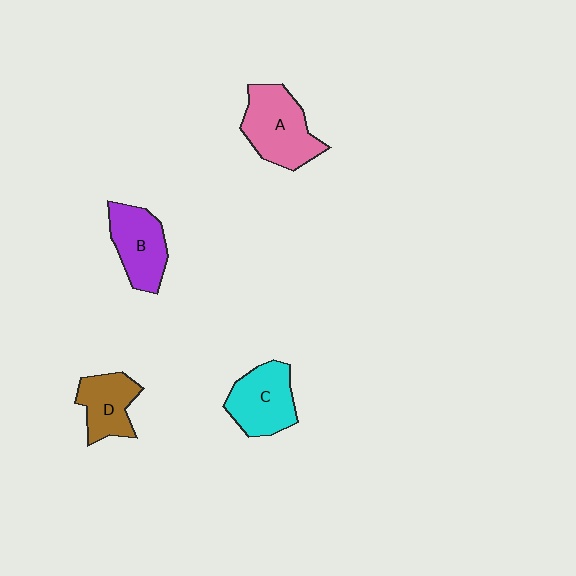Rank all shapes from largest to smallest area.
From largest to smallest: A (pink), C (cyan), B (purple), D (brown).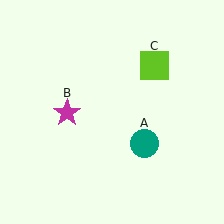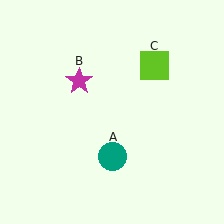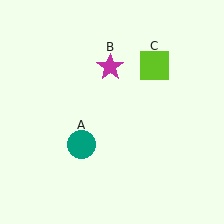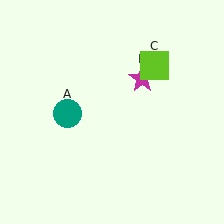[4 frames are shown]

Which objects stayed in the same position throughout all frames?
Lime square (object C) remained stationary.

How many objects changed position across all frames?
2 objects changed position: teal circle (object A), magenta star (object B).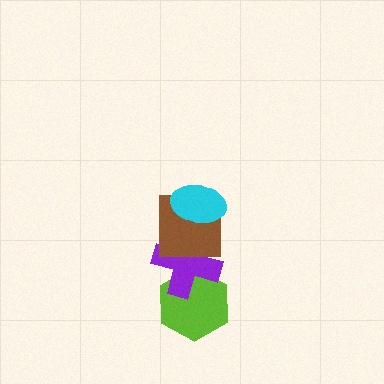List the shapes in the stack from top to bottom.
From top to bottom: the cyan ellipse, the brown square, the purple cross, the lime hexagon.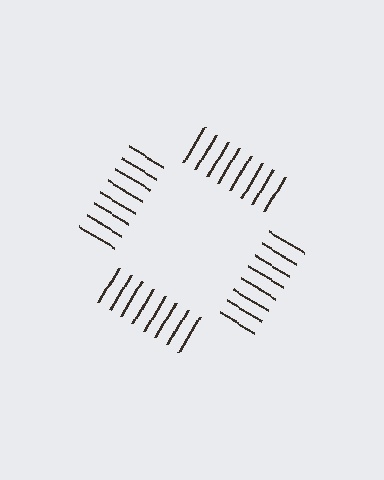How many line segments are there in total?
32 — 8 along each of the 4 edges.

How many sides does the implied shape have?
4 sides — the line-ends trace a square.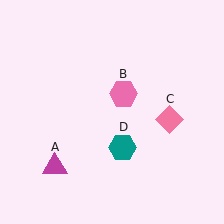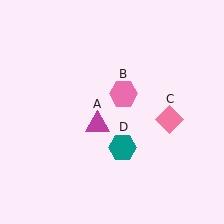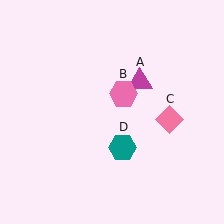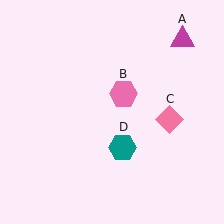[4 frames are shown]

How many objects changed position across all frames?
1 object changed position: magenta triangle (object A).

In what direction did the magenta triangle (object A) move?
The magenta triangle (object A) moved up and to the right.